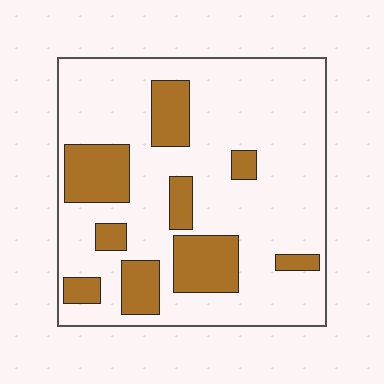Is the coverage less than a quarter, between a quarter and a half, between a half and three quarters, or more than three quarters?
Less than a quarter.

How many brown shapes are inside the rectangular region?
9.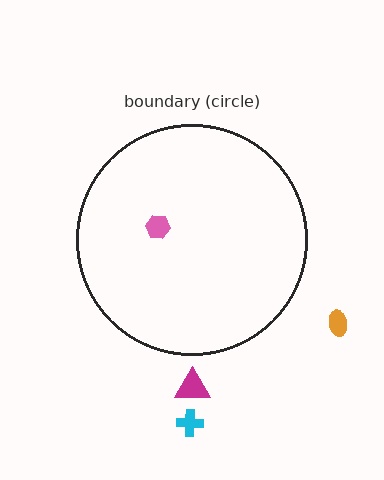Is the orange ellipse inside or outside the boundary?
Outside.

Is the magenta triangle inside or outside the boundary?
Outside.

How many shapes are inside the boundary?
1 inside, 3 outside.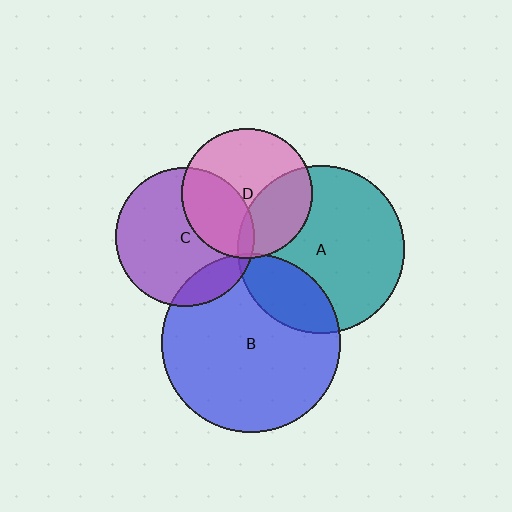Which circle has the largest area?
Circle B (blue).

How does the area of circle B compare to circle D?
Approximately 1.9 times.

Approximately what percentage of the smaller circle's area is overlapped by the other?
Approximately 35%.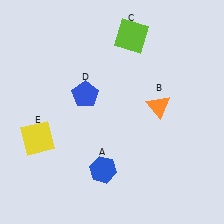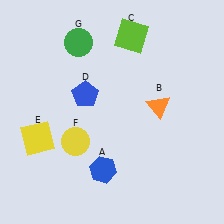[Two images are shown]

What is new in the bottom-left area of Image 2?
A yellow circle (F) was added in the bottom-left area of Image 2.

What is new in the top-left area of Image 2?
A green circle (G) was added in the top-left area of Image 2.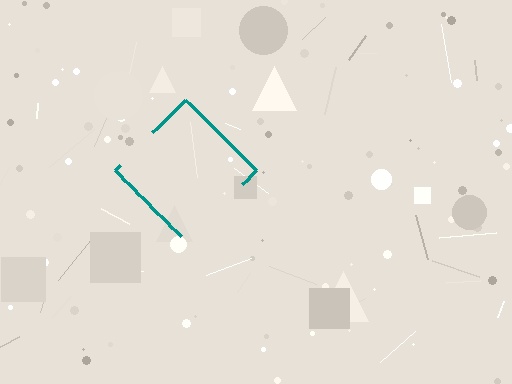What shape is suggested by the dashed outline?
The dashed outline suggests a diamond.